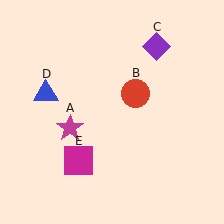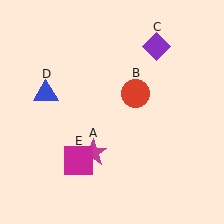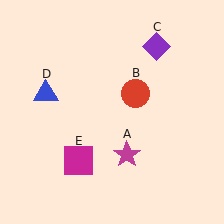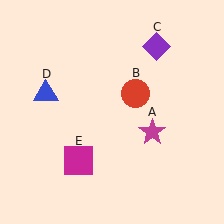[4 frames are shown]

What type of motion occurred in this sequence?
The magenta star (object A) rotated counterclockwise around the center of the scene.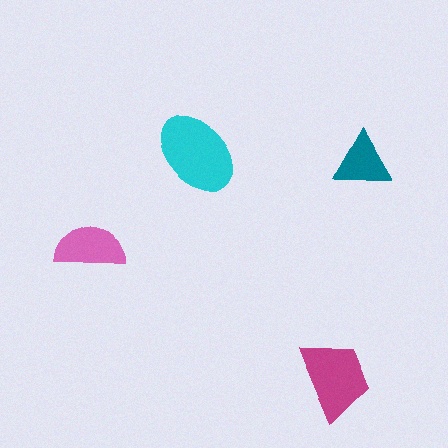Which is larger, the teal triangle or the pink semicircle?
The pink semicircle.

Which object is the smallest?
The teal triangle.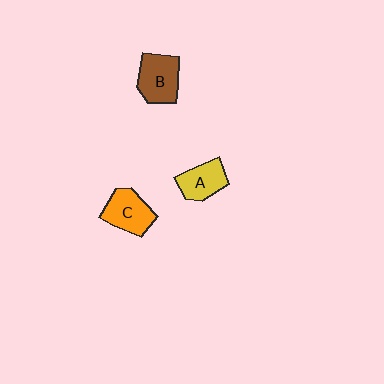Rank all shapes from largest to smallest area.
From largest to smallest: B (brown), C (orange), A (yellow).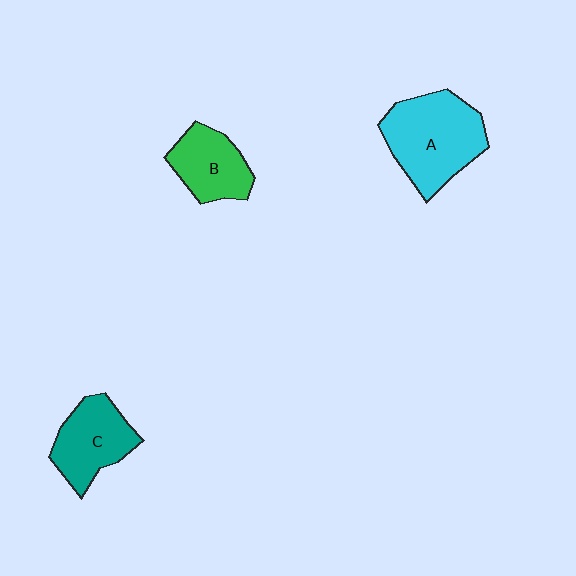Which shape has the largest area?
Shape A (cyan).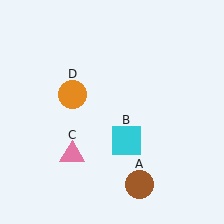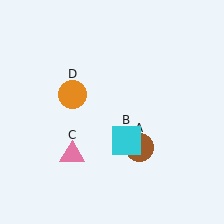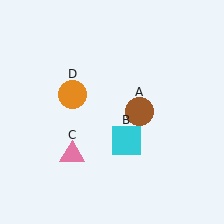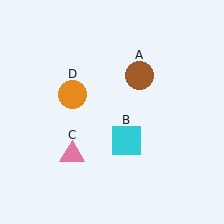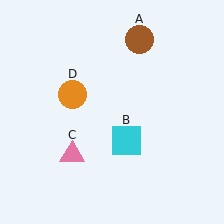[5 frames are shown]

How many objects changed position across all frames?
1 object changed position: brown circle (object A).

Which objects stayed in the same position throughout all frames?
Cyan square (object B) and pink triangle (object C) and orange circle (object D) remained stationary.